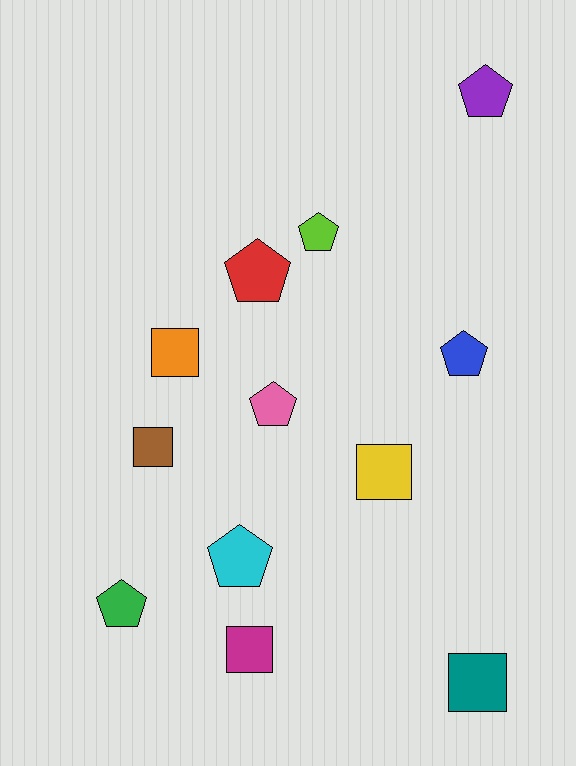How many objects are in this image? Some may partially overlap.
There are 12 objects.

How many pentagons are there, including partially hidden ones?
There are 7 pentagons.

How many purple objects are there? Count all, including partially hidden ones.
There is 1 purple object.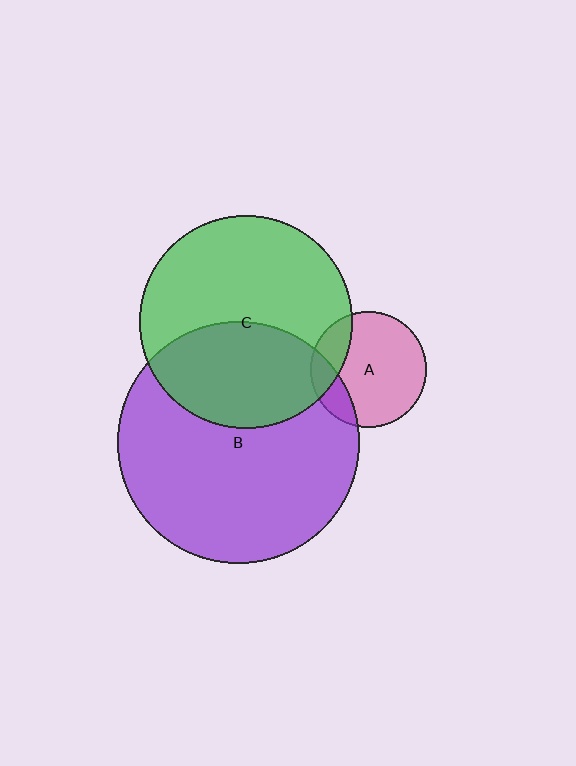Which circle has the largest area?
Circle B (purple).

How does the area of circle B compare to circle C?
Approximately 1.3 times.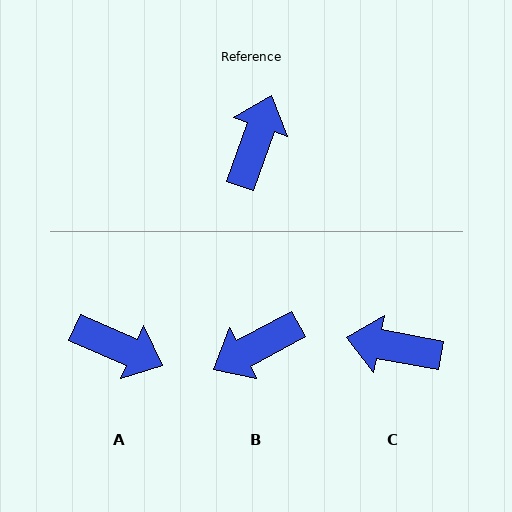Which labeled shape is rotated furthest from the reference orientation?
B, about 137 degrees away.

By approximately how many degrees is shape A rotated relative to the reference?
Approximately 95 degrees clockwise.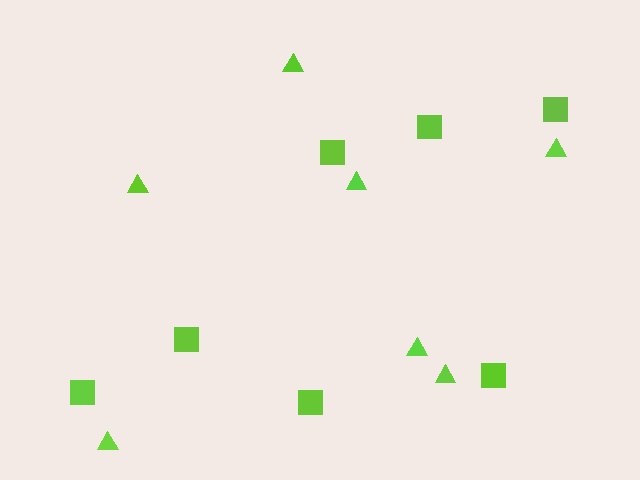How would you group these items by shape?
There are 2 groups: one group of triangles (7) and one group of squares (7).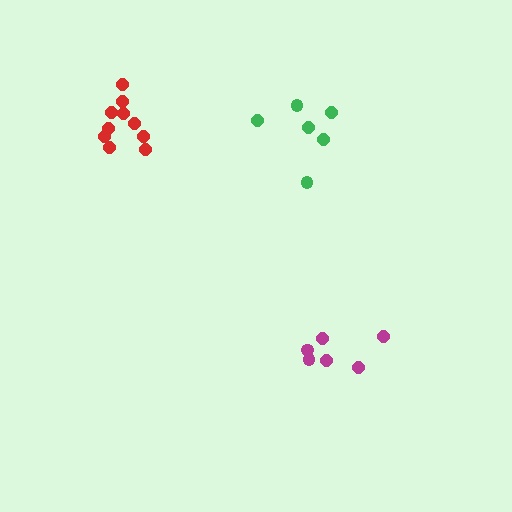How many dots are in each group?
Group 1: 6 dots, Group 2: 6 dots, Group 3: 10 dots (22 total).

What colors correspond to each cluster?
The clusters are colored: magenta, green, red.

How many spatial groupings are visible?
There are 3 spatial groupings.